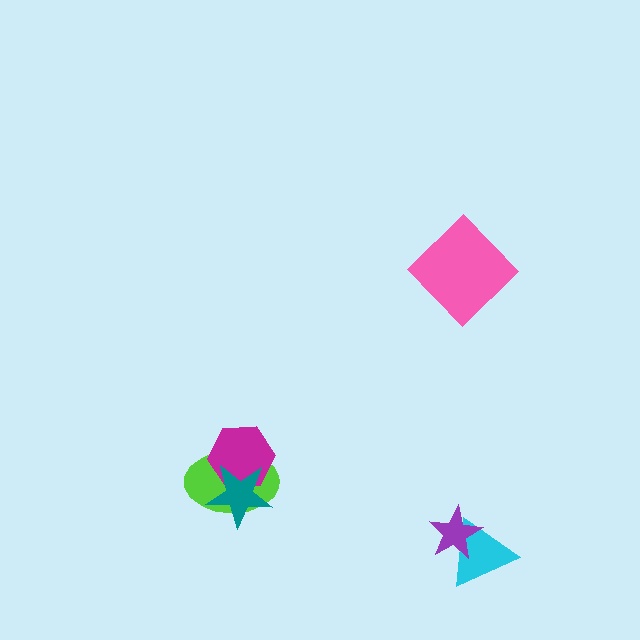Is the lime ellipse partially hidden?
Yes, it is partially covered by another shape.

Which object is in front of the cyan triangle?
The purple star is in front of the cyan triangle.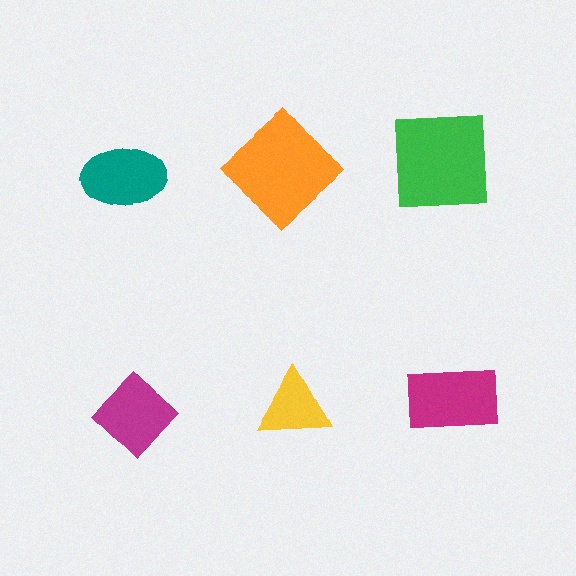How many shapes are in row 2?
3 shapes.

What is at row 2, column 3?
A magenta rectangle.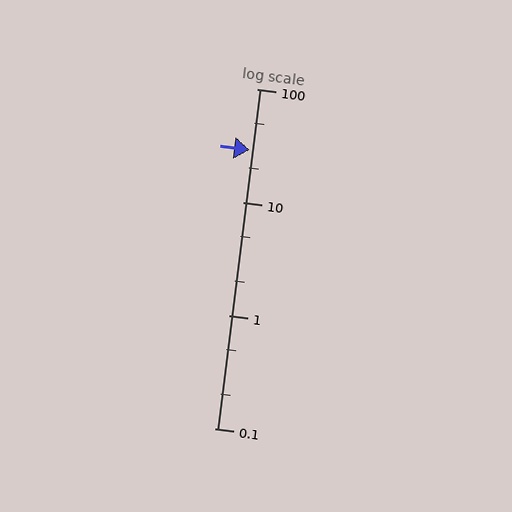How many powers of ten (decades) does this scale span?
The scale spans 3 decades, from 0.1 to 100.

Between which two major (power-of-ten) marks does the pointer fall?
The pointer is between 10 and 100.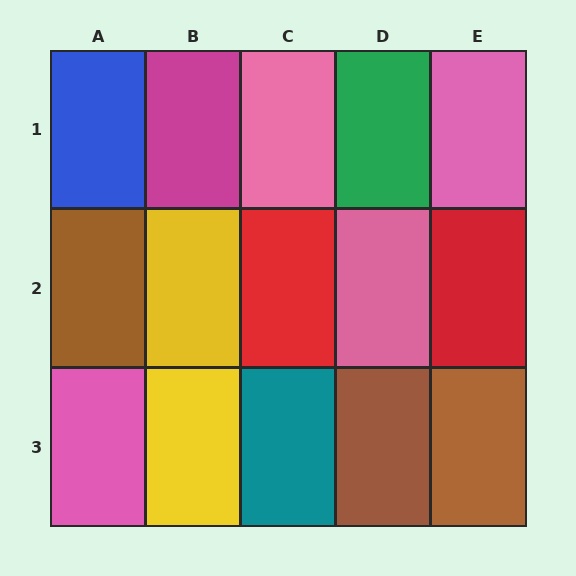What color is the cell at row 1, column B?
Magenta.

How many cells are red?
2 cells are red.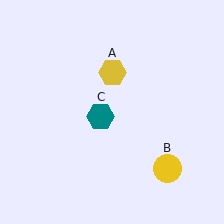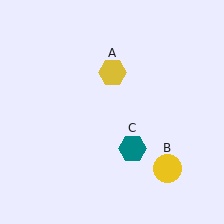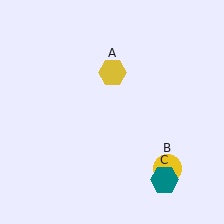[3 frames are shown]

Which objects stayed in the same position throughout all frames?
Yellow hexagon (object A) and yellow circle (object B) remained stationary.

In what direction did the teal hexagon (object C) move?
The teal hexagon (object C) moved down and to the right.